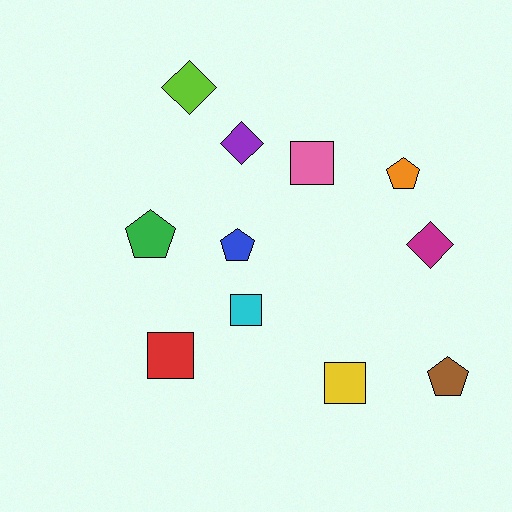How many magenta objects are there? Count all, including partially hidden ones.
There is 1 magenta object.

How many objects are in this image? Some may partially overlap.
There are 11 objects.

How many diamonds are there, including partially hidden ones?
There are 3 diamonds.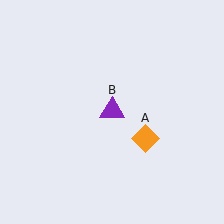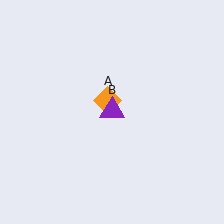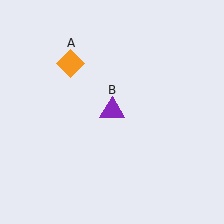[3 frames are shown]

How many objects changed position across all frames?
1 object changed position: orange diamond (object A).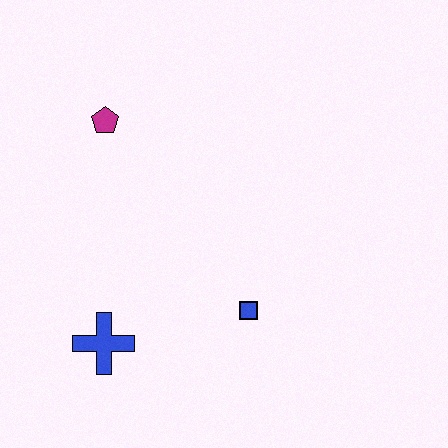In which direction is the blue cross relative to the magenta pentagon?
The blue cross is below the magenta pentagon.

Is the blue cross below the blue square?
Yes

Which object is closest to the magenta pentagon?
The blue cross is closest to the magenta pentagon.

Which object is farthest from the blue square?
The magenta pentagon is farthest from the blue square.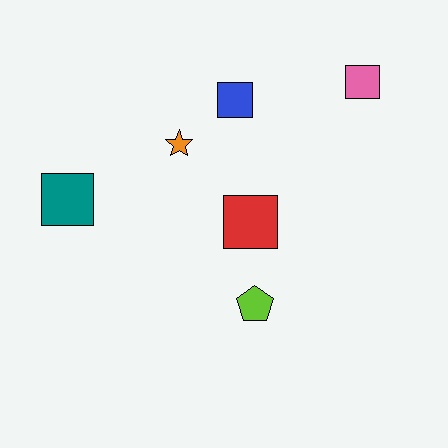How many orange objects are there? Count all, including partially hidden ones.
There is 1 orange object.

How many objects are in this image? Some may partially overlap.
There are 6 objects.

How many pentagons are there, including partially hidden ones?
There is 1 pentagon.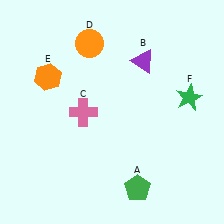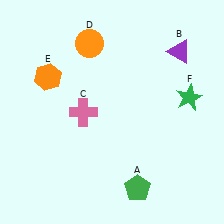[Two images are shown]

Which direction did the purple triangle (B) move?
The purple triangle (B) moved right.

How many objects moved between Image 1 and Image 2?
1 object moved between the two images.